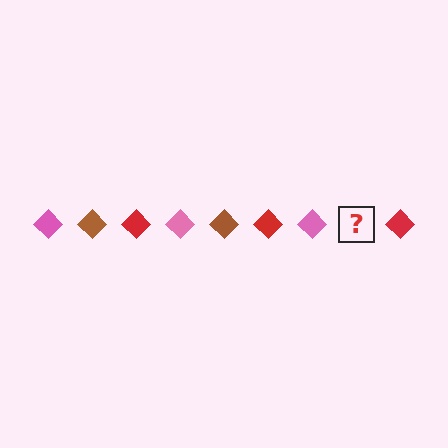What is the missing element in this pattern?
The missing element is a brown diamond.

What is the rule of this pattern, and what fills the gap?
The rule is that the pattern cycles through pink, brown, red diamonds. The gap should be filled with a brown diamond.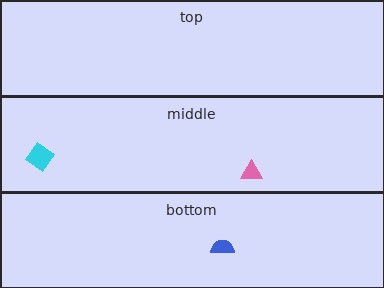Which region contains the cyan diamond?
The middle region.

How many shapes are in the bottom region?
1.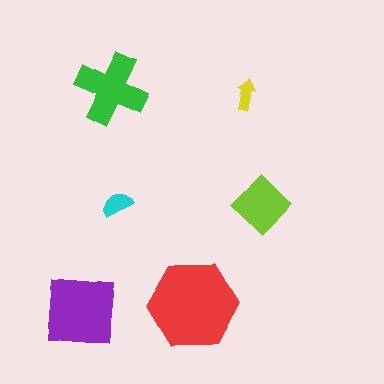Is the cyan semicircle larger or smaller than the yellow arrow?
Larger.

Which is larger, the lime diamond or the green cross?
The green cross.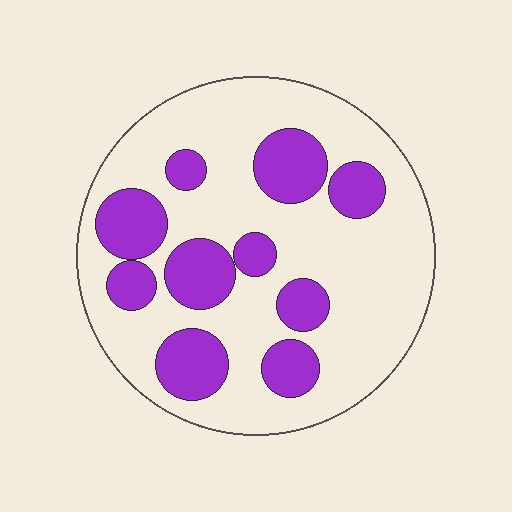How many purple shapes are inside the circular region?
10.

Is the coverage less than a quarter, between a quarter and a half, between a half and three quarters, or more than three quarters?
Between a quarter and a half.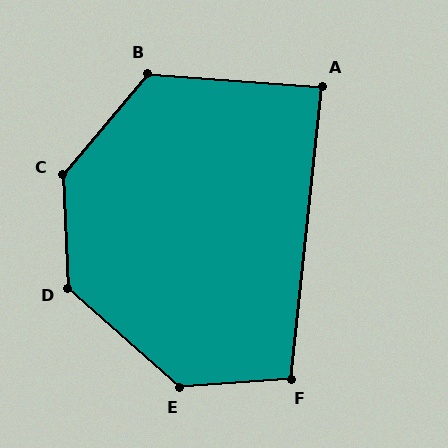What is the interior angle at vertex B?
Approximately 126 degrees (obtuse).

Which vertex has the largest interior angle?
C, at approximately 137 degrees.